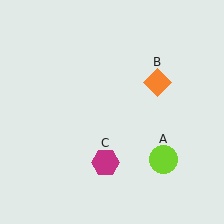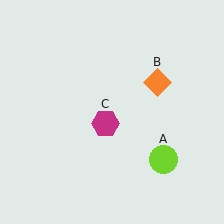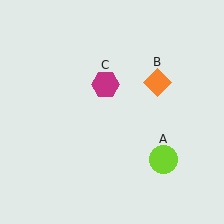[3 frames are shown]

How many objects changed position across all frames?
1 object changed position: magenta hexagon (object C).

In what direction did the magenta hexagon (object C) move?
The magenta hexagon (object C) moved up.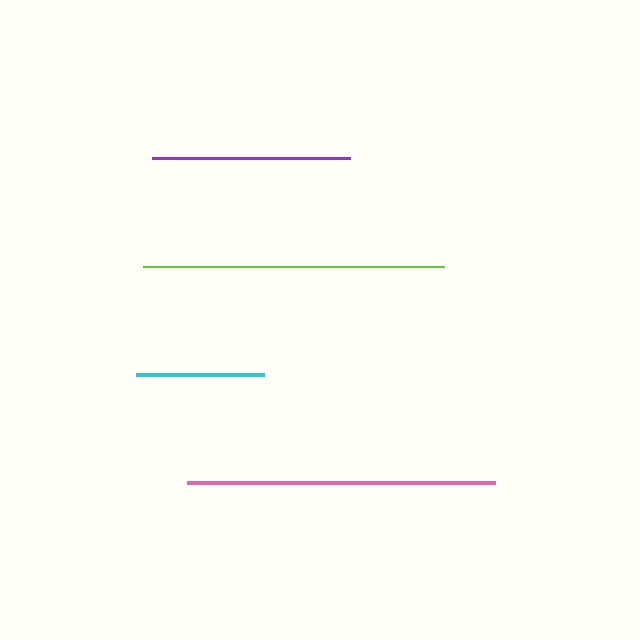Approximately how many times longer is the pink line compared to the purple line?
The pink line is approximately 1.6 times the length of the purple line.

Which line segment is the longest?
The pink line is the longest at approximately 308 pixels.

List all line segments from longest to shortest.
From longest to shortest: pink, lime, purple, cyan.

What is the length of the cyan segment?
The cyan segment is approximately 128 pixels long.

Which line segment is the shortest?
The cyan line is the shortest at approximately 128 pixels.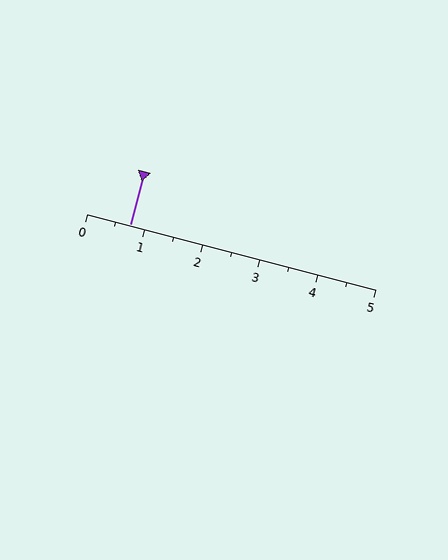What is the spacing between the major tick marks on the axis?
The major ticks are spaced 1 apart.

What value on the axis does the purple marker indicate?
The marker indicates approximately 0.8.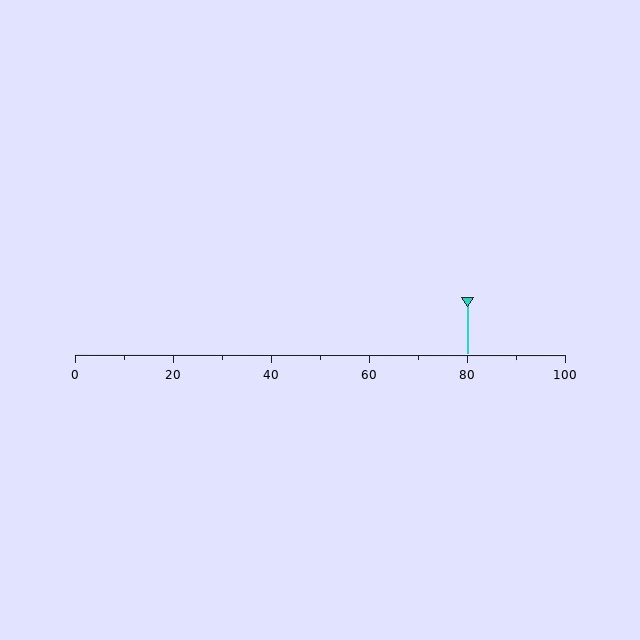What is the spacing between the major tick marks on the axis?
The major ticks are spaced 20 apart.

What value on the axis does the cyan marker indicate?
The marker indicates approximately 80.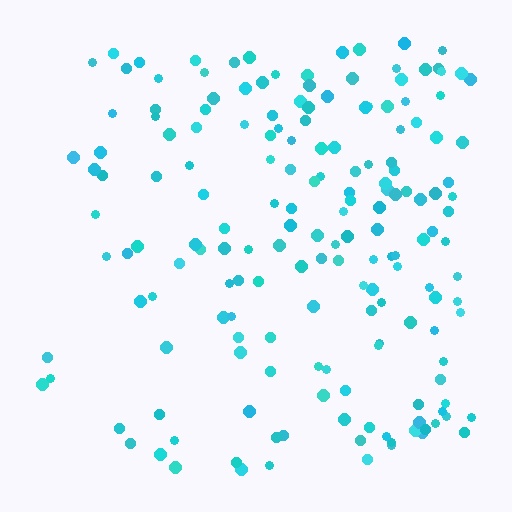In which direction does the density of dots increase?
From left to right, with the right side densest.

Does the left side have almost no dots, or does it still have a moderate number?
Still a moderate number, just noticeably fewer than the right.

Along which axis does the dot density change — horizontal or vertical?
Horizontal.